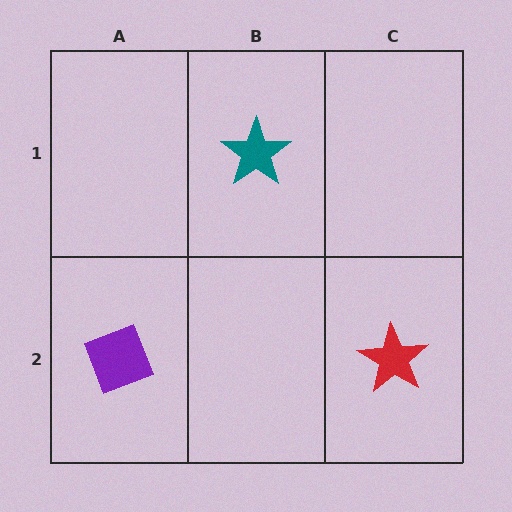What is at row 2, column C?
A red star.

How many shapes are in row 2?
2 shapes.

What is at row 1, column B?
A teal star.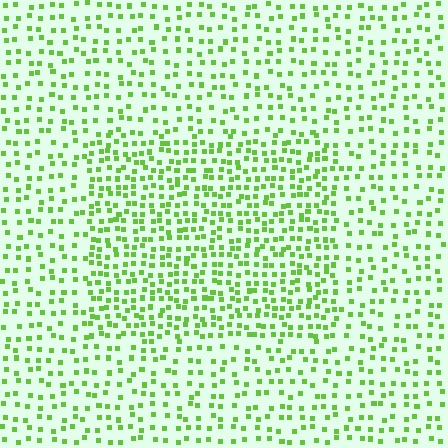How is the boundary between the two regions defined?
The boundary is defined by a change in element density (approximately 1.7x ratio). All elements are the same color, size, and shape.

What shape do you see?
I see a rectangle.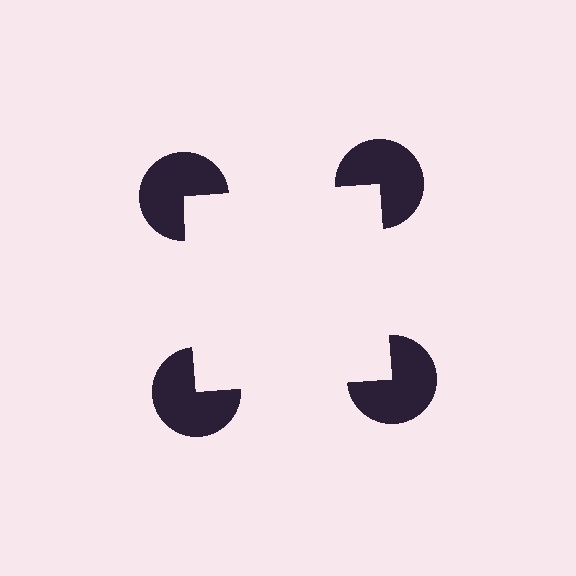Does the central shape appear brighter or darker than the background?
It typically appears slightly brighter than the background, even though no actual brightness change is drawn.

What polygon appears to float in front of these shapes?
An illusory square — its edges are inferred from the aligned wedge cuts in the pac-man discs, not physically drawn.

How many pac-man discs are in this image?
There are 4 — one at each vertex of the illusory square.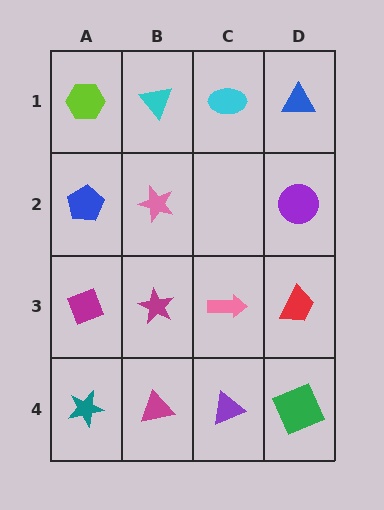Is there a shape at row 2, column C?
No, that cell is empty.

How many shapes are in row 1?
4 shapes.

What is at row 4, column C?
A purple triangle.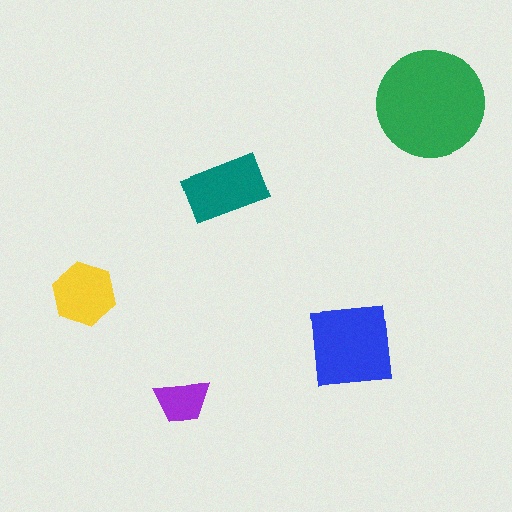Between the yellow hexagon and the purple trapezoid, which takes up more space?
The yellow hexagon.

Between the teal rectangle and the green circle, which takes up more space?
The green circle.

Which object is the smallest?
The purple trapezoid.